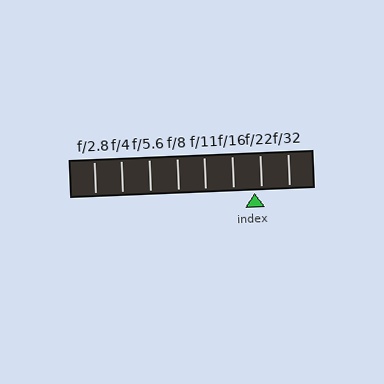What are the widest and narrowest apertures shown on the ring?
The widest aperture shown is f/2.8 and the narrowest is f/32.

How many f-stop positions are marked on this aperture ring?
There are 8 f-stop positions marked.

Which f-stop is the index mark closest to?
The index mark is closest to f/22.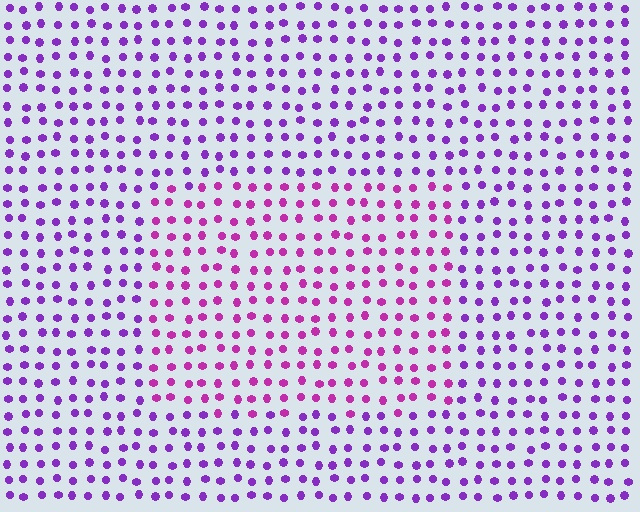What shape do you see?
I see a rectangle.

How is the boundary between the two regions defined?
The boundary is defined purely by a slight shift in hue (about 32 degrees). Spacing, size, and orientation are identical on both sides.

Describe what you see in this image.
The image is filled with small purple elements in a uniform arrangement. A rectangle-shaped region is visible where the elements are tinted to a slightly different hue, forming a subtle color boundary.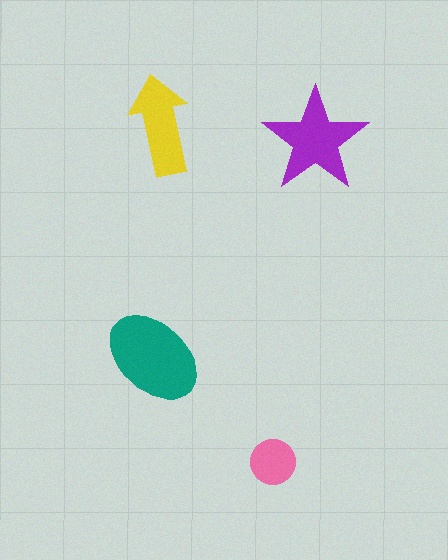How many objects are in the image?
There are 4 objects in the image.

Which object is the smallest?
The pink circle.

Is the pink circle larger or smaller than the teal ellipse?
Smaller.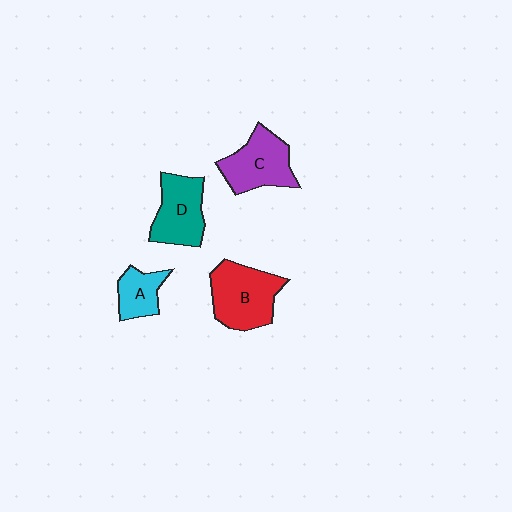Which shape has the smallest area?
Shape A (cyan).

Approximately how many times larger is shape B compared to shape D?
Approximately 1.2 times.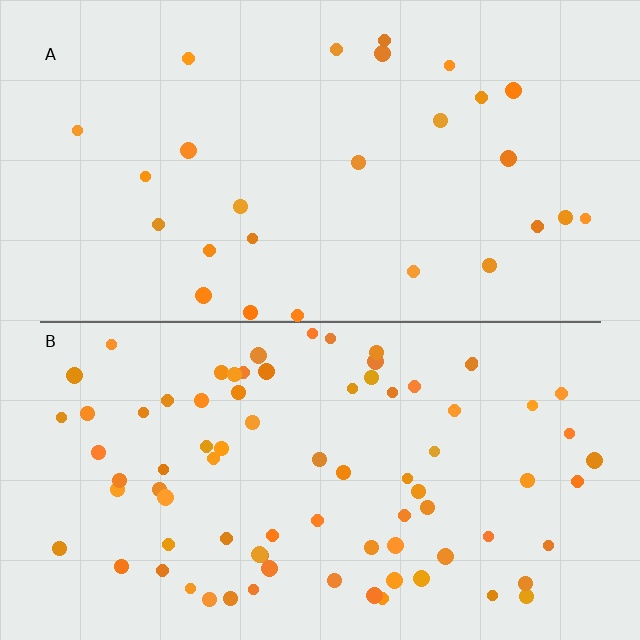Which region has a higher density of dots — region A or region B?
B (the bottom).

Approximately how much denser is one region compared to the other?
Approximately 3.0× — region B over region A.